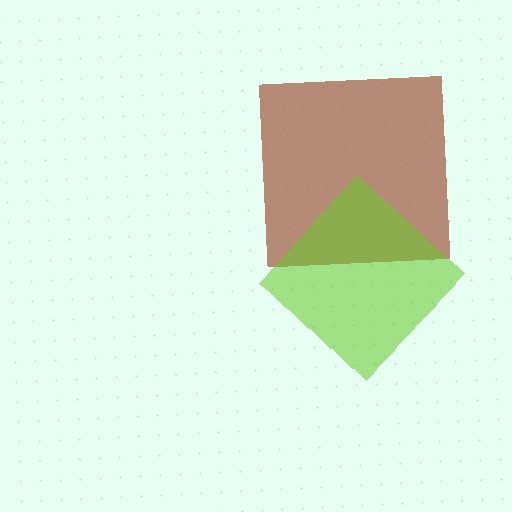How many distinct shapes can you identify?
There are 2 distinct shapes: a brown square, a lime diamond.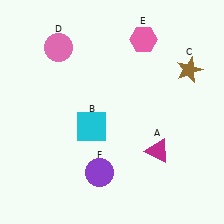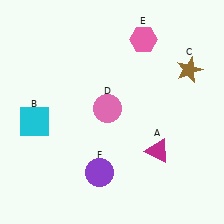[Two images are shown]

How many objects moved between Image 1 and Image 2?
2 objects moved between the two images.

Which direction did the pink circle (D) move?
The pink circle (D) moved down.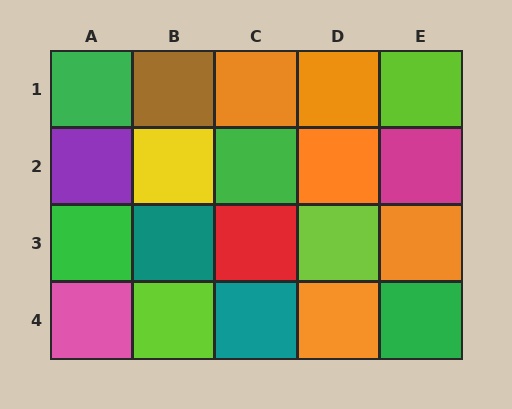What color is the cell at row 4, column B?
Lime.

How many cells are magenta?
1 cell is magenta.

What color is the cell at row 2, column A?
Purple.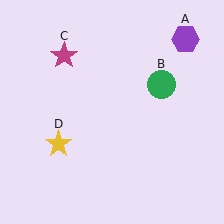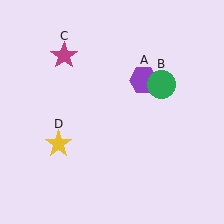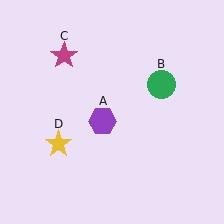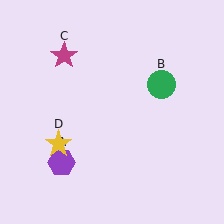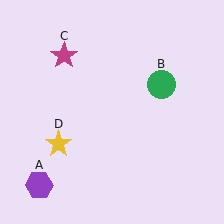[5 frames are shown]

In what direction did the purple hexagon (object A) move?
The purple hexagon (object A) moved down and to the left.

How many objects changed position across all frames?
1 object changed position: purple hexagon (object A).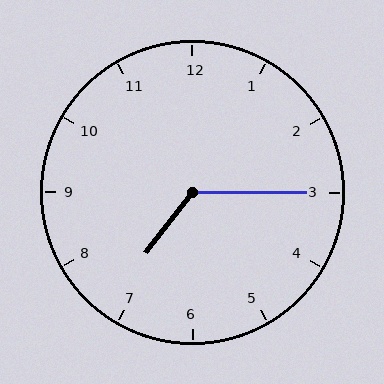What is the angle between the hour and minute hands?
Approximately 128 degrees.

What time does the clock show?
7:15.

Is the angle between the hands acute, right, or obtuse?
It is obtuse.